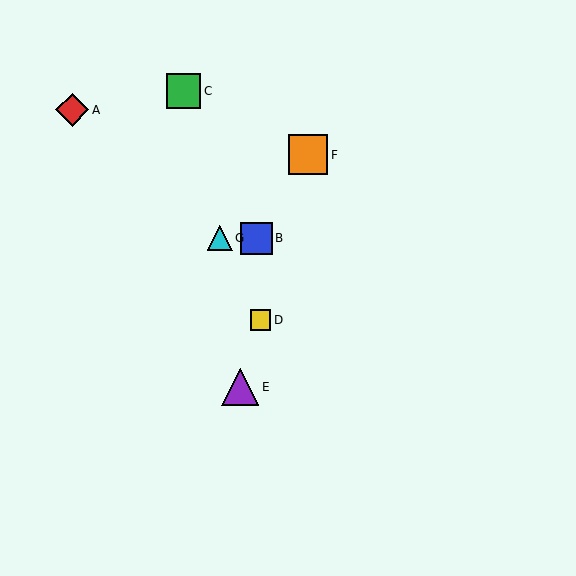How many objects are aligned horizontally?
2 objects (B, G) are aligned horizontally.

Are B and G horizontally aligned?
Yes, both are at y≈238.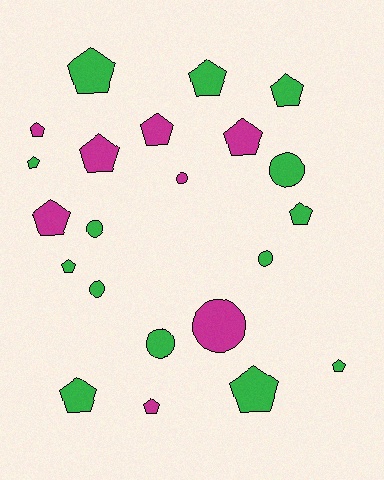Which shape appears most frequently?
Pentagon, with 15 objects.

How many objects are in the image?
There are 22 objects.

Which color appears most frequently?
Green, with 14 objects.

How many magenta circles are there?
There are 2 magenta circles.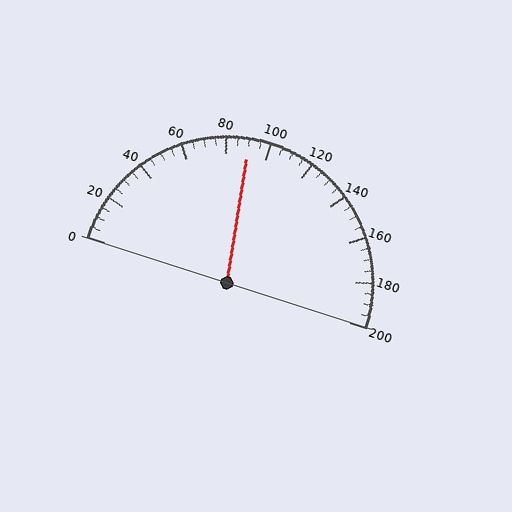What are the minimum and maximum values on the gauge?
The gauge ranges from 0 to 200.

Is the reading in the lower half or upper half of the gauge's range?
The reading is in the lower half of the range (0 to 200).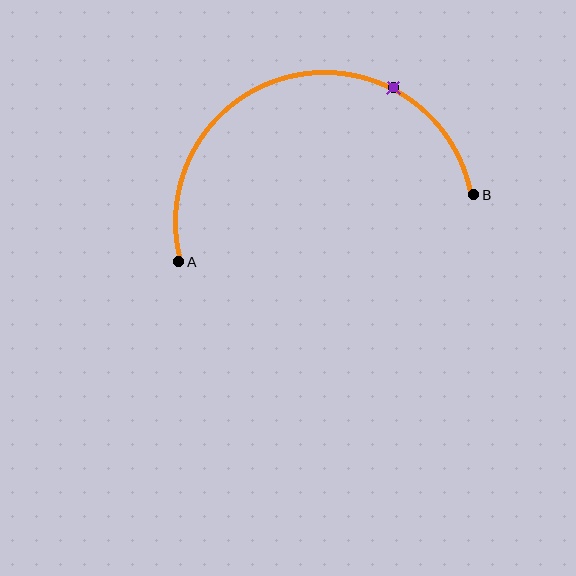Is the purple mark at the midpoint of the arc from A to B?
No. The purple mark lies on the arc but is closer to endpoint B. The arc midpoint would be at the point on the curve equidistant along the arc from both A and B.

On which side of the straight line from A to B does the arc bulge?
The arc bulges above the straight line connecting A and B.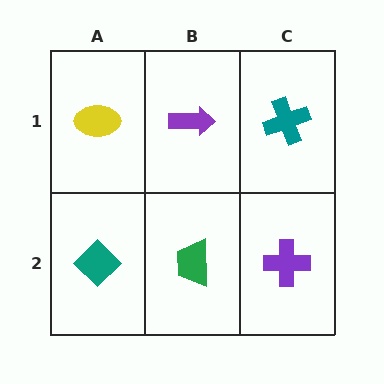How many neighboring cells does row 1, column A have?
2.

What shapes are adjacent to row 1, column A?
A teal diamond (row 2, column A), a purple arrow (row 1, column B).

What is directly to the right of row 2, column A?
A green trapezoid.